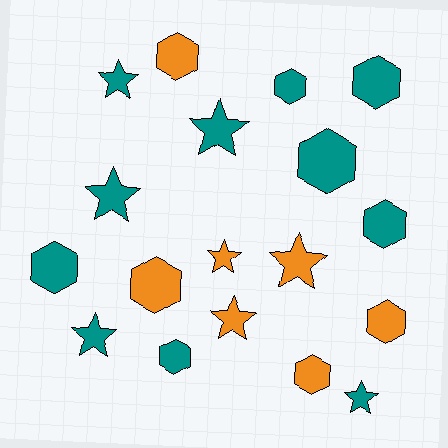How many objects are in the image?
There are 18 objects.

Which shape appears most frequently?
Hexagon, with 10 objects.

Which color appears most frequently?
Teal, with 11 objects.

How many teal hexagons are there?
There are 6 teal hexagons.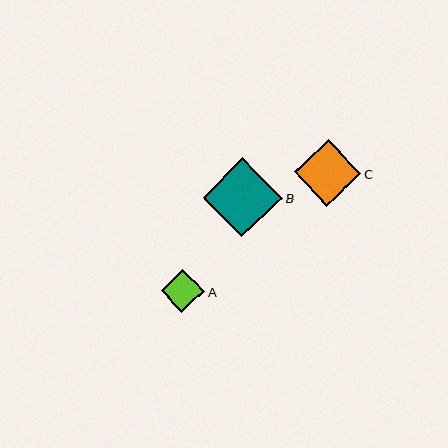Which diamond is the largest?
Diamond B is the largest with a size of approximately 80 pixels.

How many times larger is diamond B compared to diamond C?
Diamond B is approximately 1.2 times the size of diamond C.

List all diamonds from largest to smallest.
From largest to smallest: B, C, A.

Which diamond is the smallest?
Diamond A is the smallest with a size of approximately 43 pixels.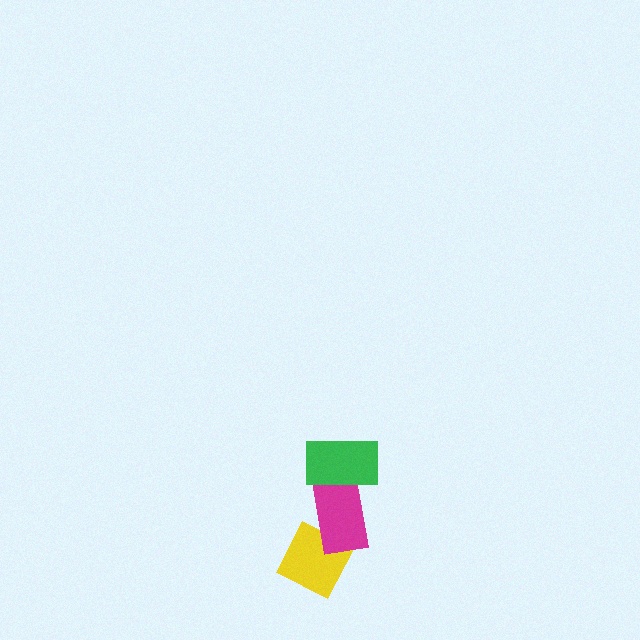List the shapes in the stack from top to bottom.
From top to bottom: the green rectangle, the magenta rectangle, the yellow diamond.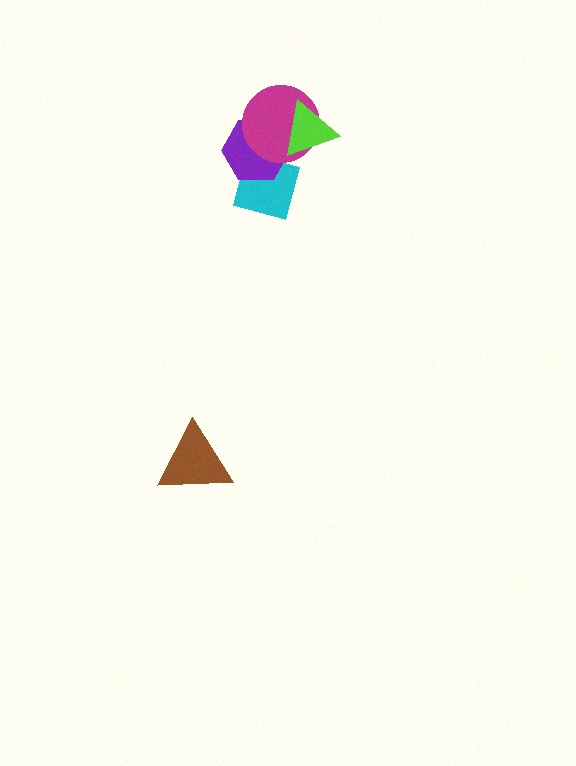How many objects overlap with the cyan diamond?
2 objects overlap with the cyan diamond.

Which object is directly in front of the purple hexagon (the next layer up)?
The magenta circle is directly in front of the purple hexagon.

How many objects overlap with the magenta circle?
3 objects overlap with the magenta circle.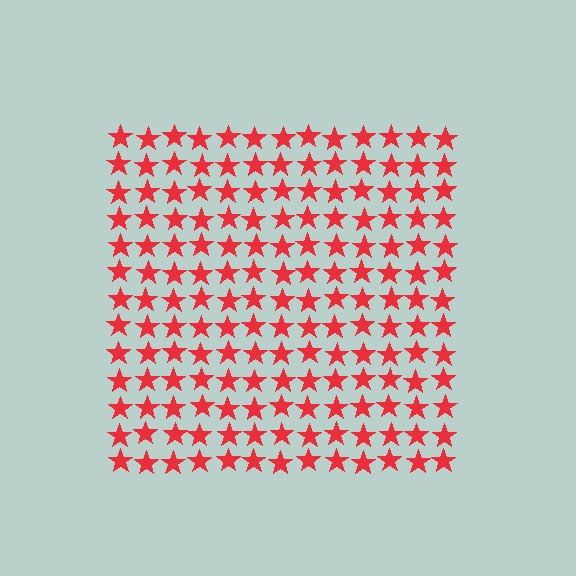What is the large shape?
The large shape is a square.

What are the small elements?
The small elements are stars.